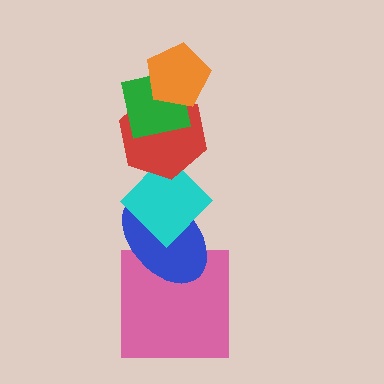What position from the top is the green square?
The green square is 2nd from the top.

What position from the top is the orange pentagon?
The orange pentagon is 1st from the top.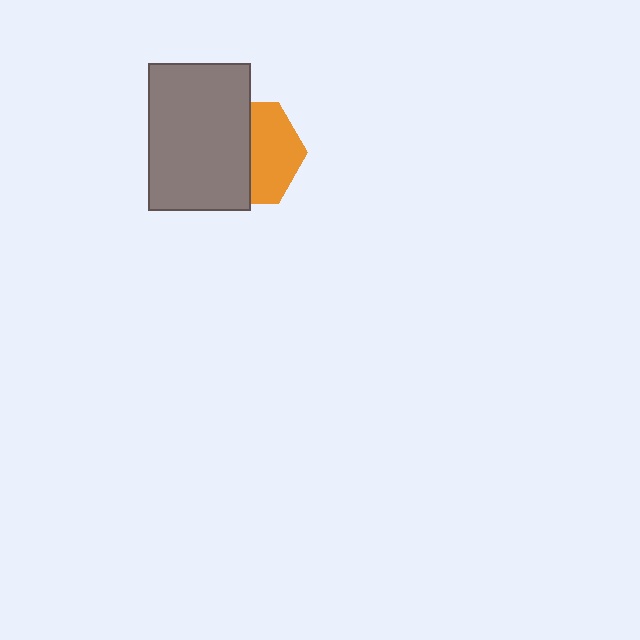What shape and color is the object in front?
The object in front is a gray rectangle.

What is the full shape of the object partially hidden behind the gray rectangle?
The partially hidden object is an orange hexagon.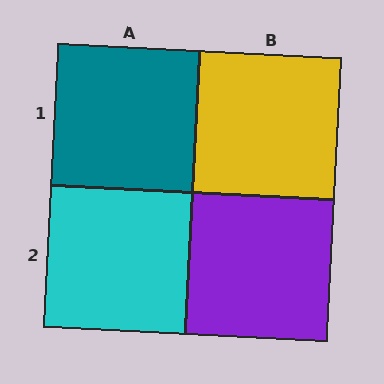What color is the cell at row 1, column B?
Yellow.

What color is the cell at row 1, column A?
Teal.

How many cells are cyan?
1 cell is cyan.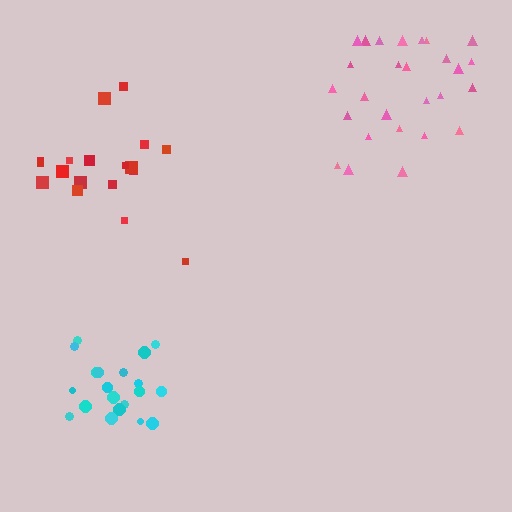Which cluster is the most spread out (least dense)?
Pink.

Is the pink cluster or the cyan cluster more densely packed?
Cyan.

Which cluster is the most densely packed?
Cyan.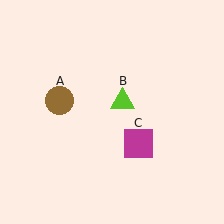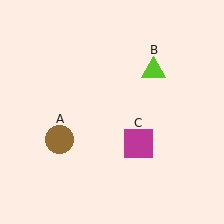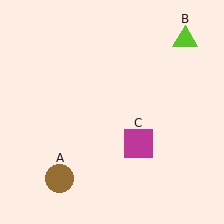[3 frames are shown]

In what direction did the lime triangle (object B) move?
The lime triangle (object B) moved up and to the right.